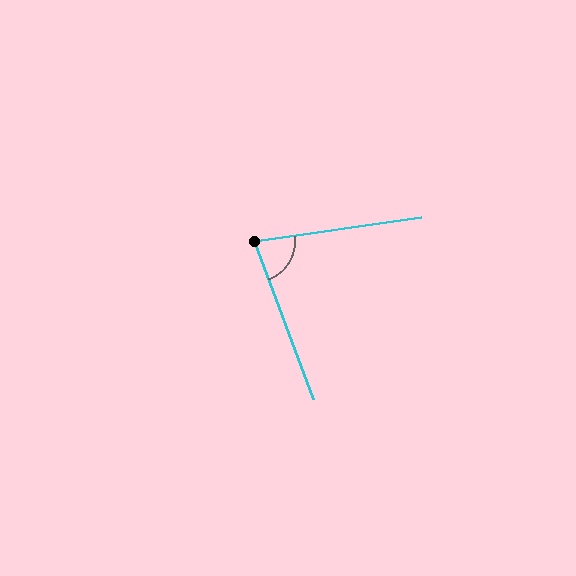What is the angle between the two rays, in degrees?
Approximately 78 degrees.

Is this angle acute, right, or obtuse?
It is acute.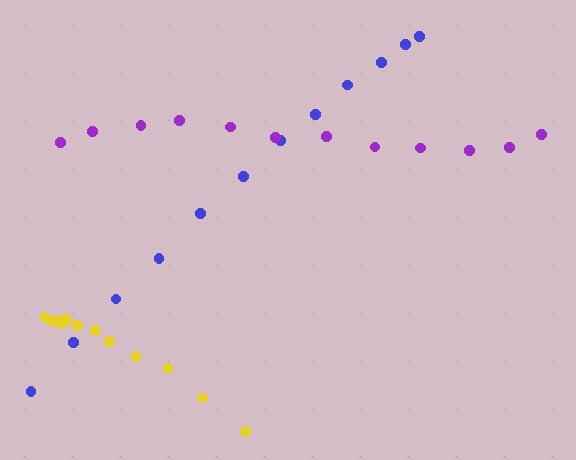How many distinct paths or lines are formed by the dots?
There are 3 distinct paths.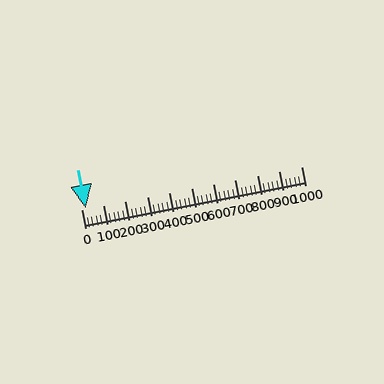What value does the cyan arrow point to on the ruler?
The cyan arrow points to approximately 20.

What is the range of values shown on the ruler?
The ruler shows values from 0 to 1000.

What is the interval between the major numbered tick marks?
The major tick marks are spaced 100 units apart.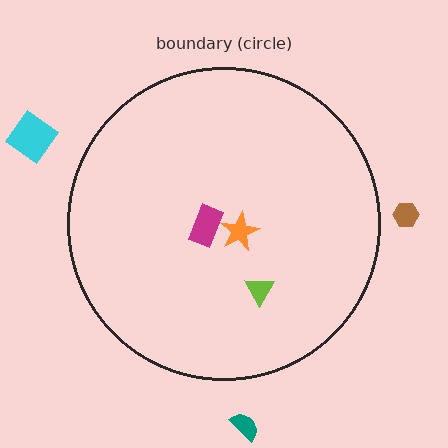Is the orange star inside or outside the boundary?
Inside.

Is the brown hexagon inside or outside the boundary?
Outside.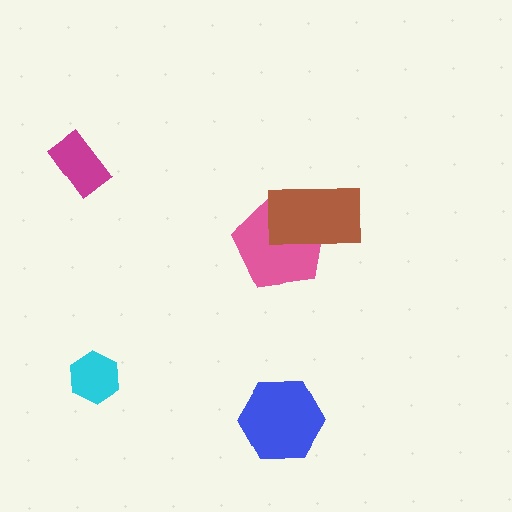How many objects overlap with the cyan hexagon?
0 objects overlap with the cyan hexagon.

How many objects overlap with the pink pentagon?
1 object overlaps with the pink pentagon.